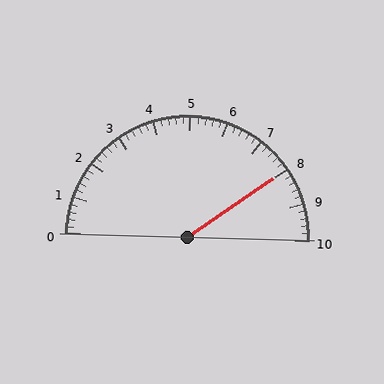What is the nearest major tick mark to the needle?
The nearest major tick mark is 8.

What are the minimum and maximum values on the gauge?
The gauge ranges from 0 to 10.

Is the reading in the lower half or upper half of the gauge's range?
The reading is in the upper half of the range (0 to 10).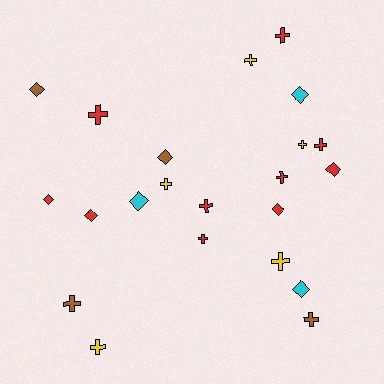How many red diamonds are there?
There are 4 red diamonds.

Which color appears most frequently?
Red, with 10 objects.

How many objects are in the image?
There are 22 objects.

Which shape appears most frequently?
Cross, with 13 objects.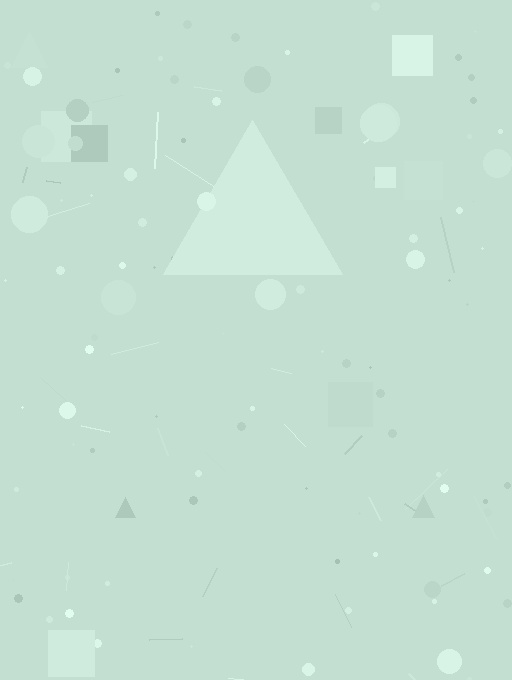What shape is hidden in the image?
A triangle is hidden in the image.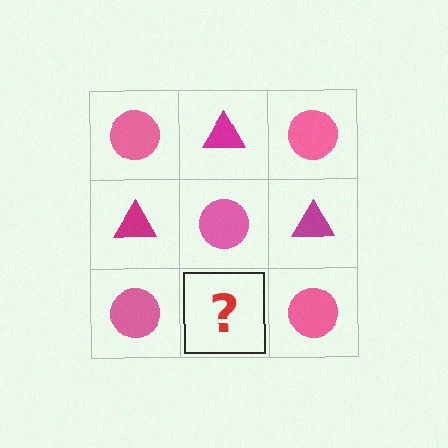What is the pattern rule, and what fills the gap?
The rule is that it alternates pink circle and magenta triangle in a checkerboard pattern. The gap should be filled with a magenta triangle.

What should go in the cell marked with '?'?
The missing cell should contain a magenta triangle.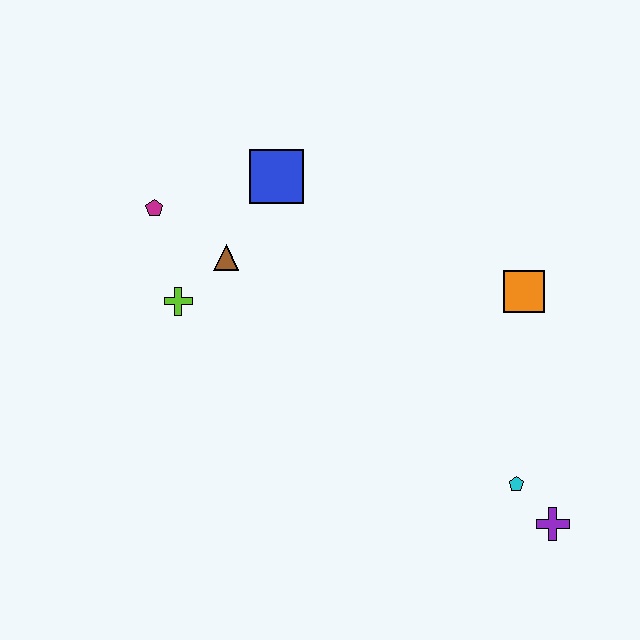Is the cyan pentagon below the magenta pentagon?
Yes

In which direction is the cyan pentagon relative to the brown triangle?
The cyan pentagon is to the right of the brown triangle.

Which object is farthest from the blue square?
The purple cross is farthest from the blue square.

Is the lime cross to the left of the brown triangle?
Yes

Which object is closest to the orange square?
The cyan pentagon is closest to the orange square.